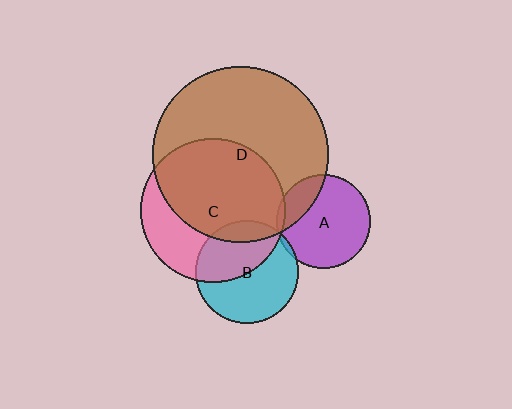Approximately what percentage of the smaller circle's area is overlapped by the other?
Approximately 5%.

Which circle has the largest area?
Circle D (brown).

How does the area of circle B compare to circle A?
Approximately 1.2 times.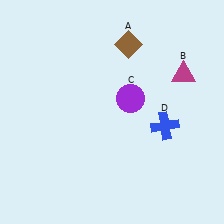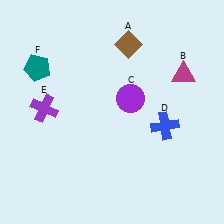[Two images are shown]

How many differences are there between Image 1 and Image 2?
There are 2 differences between the two images.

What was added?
A purple cross (E), a teal pentagon (F) were added in Image 2.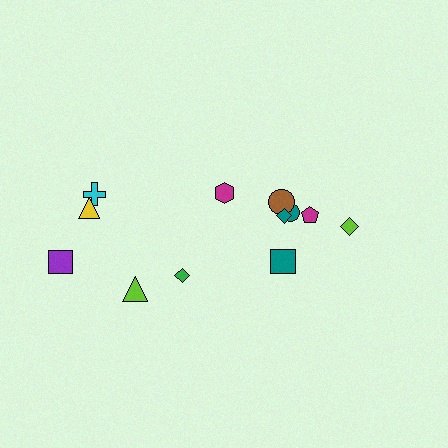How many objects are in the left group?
There are 5 objects.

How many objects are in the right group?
There are 7 objects.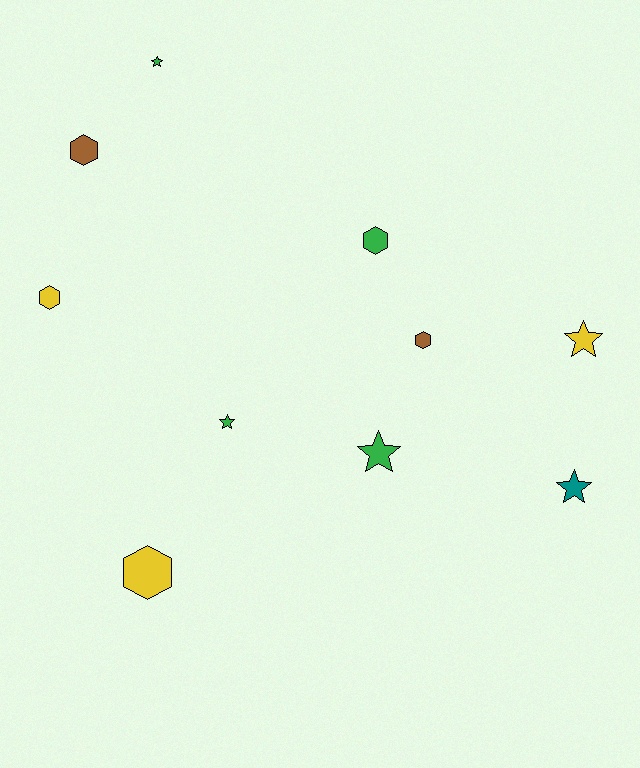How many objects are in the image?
There are 10 objects.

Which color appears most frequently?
Green, with 4 objects.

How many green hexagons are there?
There is 1 green hexagon.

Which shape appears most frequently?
Star, with 5 objects.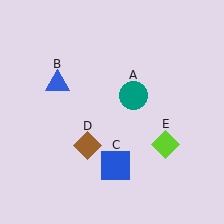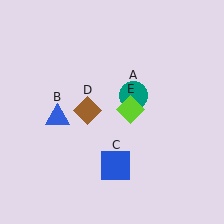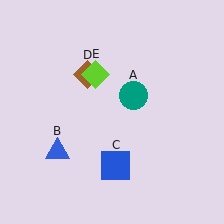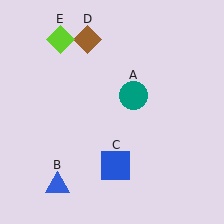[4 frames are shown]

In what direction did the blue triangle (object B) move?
The blue triangle (object B) moved down.